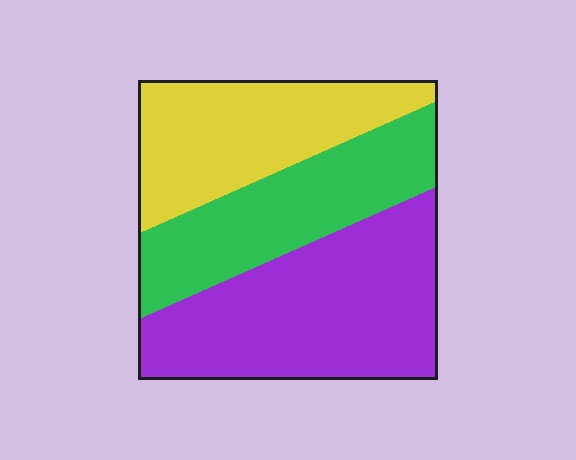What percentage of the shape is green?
Green covers around 30% of the shape.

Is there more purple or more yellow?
Purple.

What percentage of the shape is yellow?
Yellow covers 29% of the shape.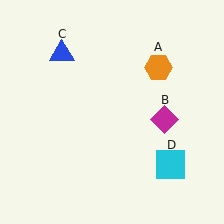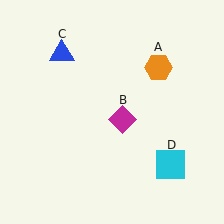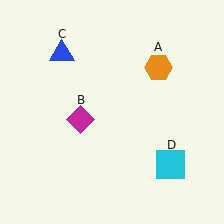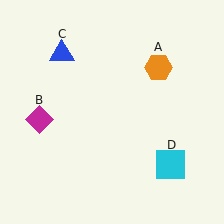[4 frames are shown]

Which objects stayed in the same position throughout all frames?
Orange hexagon (object A) and blue triangle (object C) and cyan square (object D) remained stationary.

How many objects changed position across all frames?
1 object changed position: magenta diamond (object B).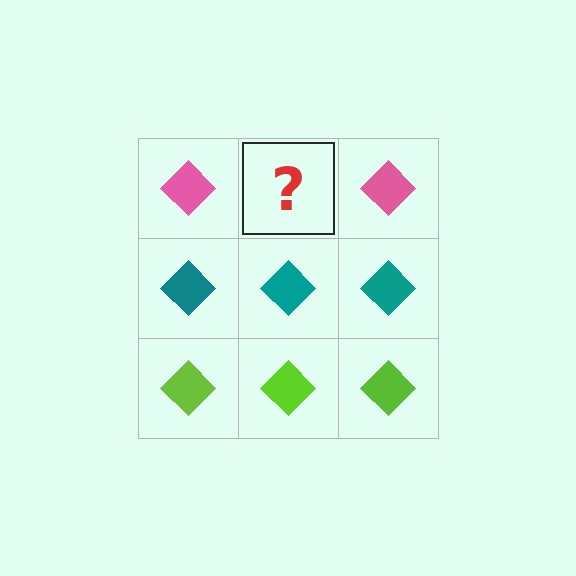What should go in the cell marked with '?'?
The missing cell should contain a pink diamond.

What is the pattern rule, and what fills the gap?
The rule is that each row has a consistent color. The gap should be filled with a pink diamond.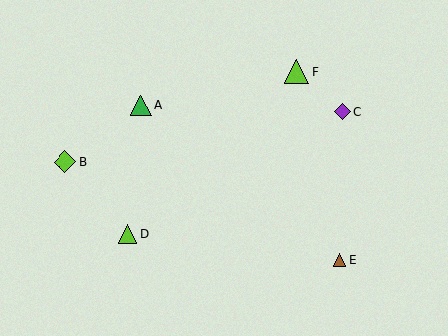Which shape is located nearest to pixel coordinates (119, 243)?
The lime triangle (labeled D) at (128, 234) is nearest to that location.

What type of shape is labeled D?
Shape D is a lime triangle.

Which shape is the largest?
The lime triangle (labeled F) is the largest.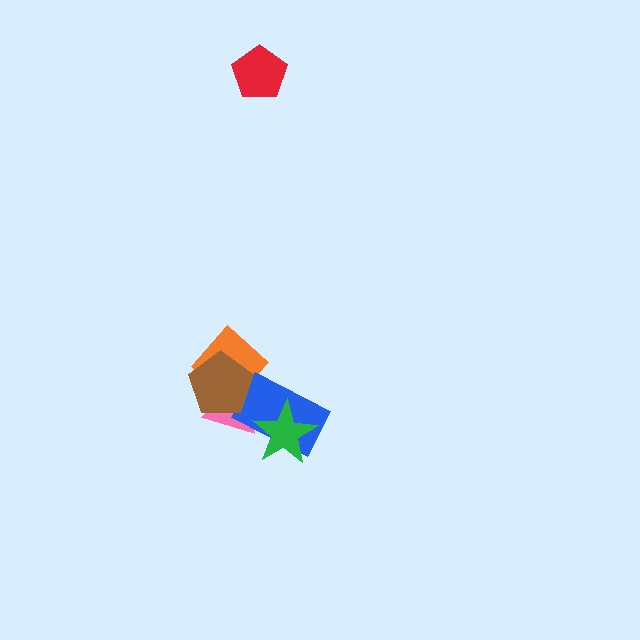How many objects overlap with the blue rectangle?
4 objects overlap with the blue rectangle.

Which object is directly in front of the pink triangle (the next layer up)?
The orange diamond is directly in front of the pink triangle.